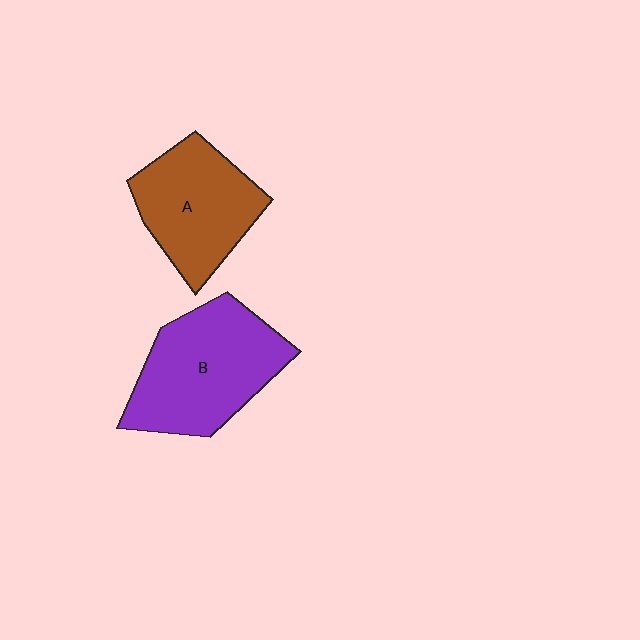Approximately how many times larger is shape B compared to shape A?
Approximately 1.2 times.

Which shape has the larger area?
Shape B (purple).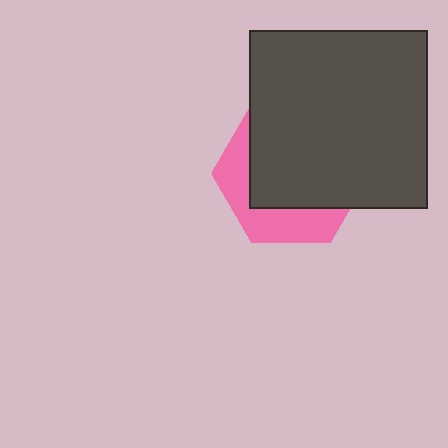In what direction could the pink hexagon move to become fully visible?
The pink hexagon could move down. That would shift it out from behind the dark gray square entirely.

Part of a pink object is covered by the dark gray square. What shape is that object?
It is a hexagon.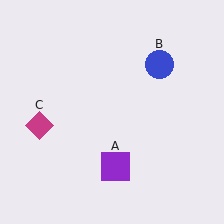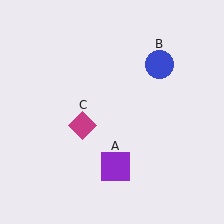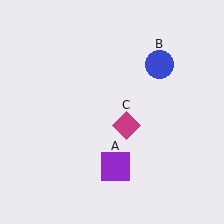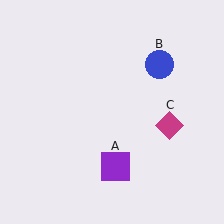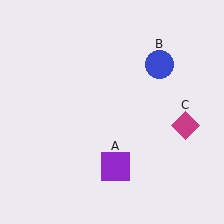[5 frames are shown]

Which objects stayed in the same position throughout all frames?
Purple square (object A) and blue circle (object B) remained stationary.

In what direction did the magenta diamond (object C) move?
The magenta diamond (object C) moved right.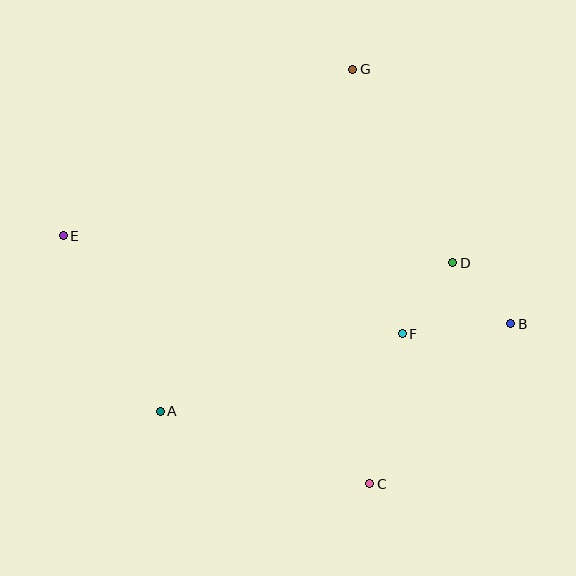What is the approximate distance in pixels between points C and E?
The distance between C and E is approximately 394 pixels.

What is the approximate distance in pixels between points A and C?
The distance between A and C is approximately 222 pixels.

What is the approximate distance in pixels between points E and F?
The distance between E and F is approximately 353 pixels.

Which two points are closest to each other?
Points B and D are closest to each other.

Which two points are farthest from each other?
Points B and E are farthest from each other.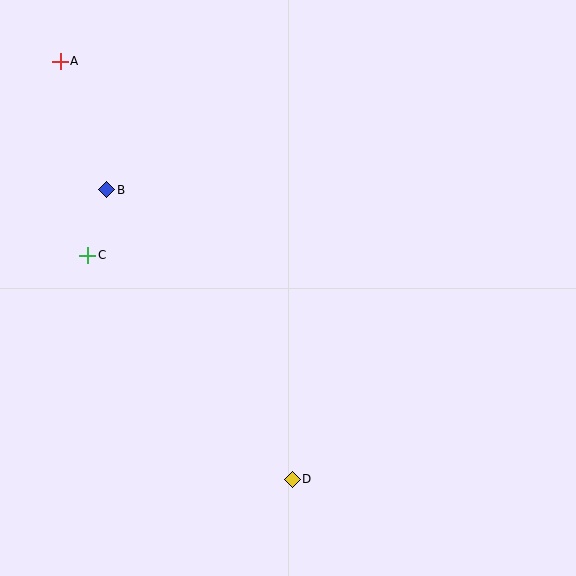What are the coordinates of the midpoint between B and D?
The midpoint between B and D is at (199, 335).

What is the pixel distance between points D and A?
The distance between D and A is 478 pixels.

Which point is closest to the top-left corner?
Point A is closest to the top-left corner.